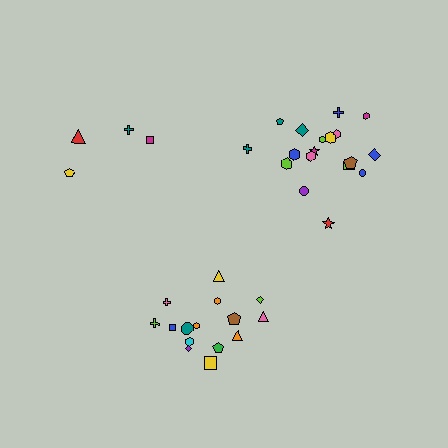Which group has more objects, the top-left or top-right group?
The top-right group.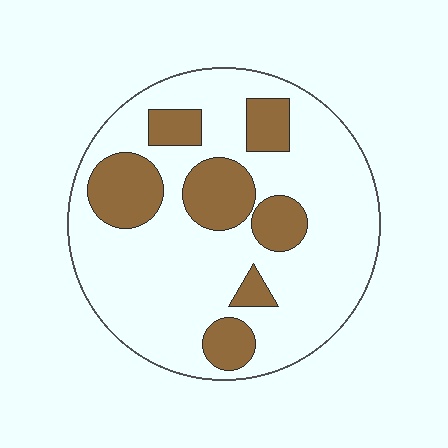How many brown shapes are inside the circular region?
7.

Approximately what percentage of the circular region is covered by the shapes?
Approximately 25%.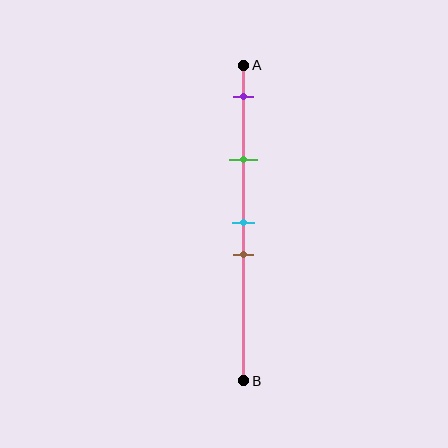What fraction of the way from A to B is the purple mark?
The purple mark is approximately 10% (0.1) of the way from A to B.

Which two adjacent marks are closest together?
The cyan and brown marks are the closest adjacent pair.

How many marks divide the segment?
There are 4 marks dividing the segment.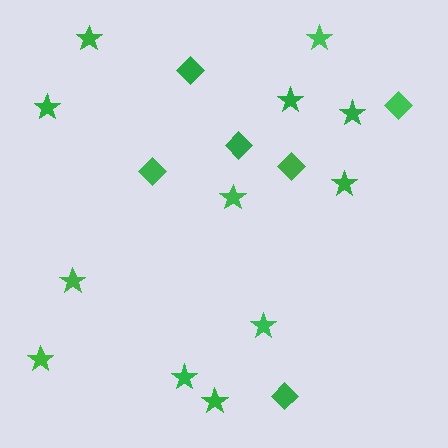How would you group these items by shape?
There are 2 groups: one group of diamonds (6) and one group of stars (12).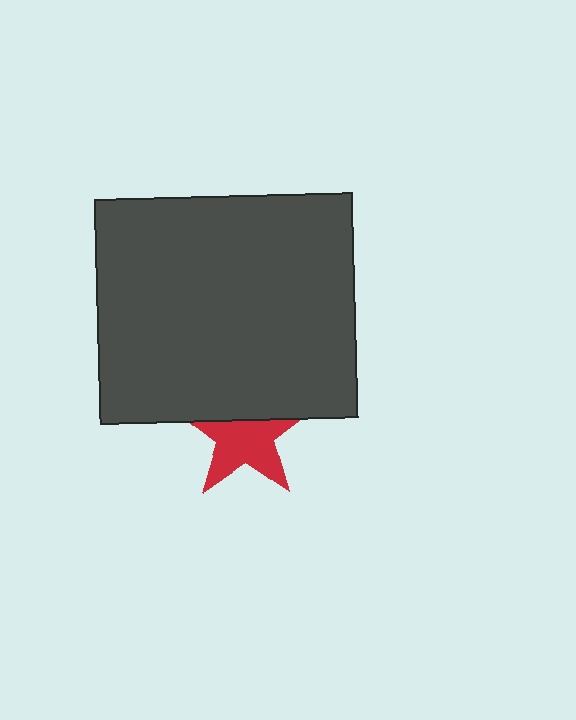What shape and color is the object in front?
The object in front is a dark gray rectangle.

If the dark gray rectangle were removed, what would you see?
You would see the complete red star.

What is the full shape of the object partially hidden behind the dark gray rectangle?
The partially hidden object is a red star.